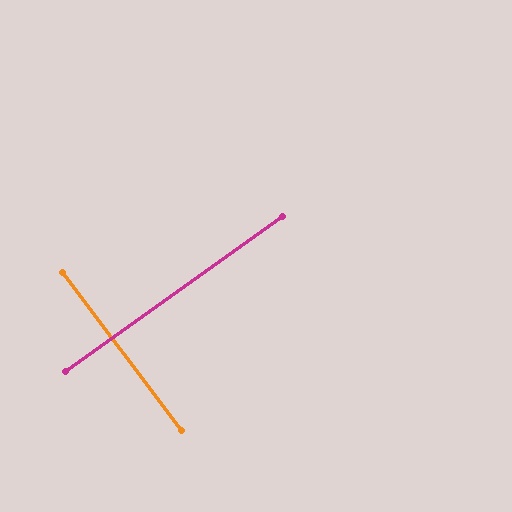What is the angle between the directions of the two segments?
Approximately 89 degrees.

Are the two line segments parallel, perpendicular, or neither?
Perpendicular — they meet at approximately 89°.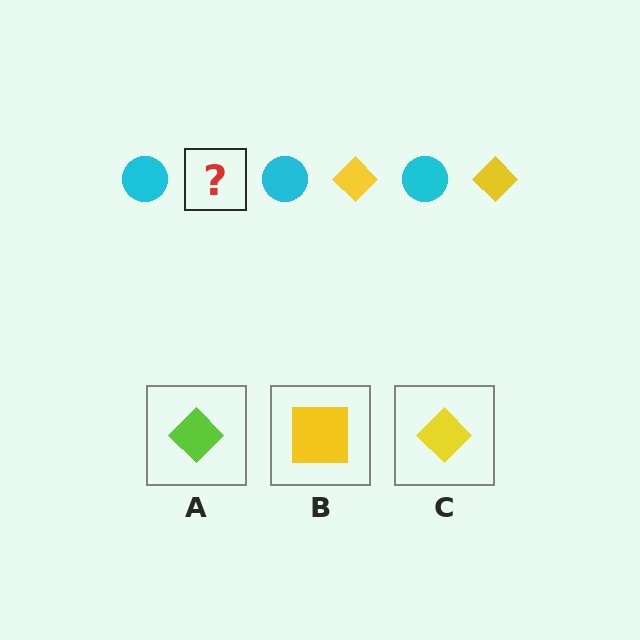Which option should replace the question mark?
Option C.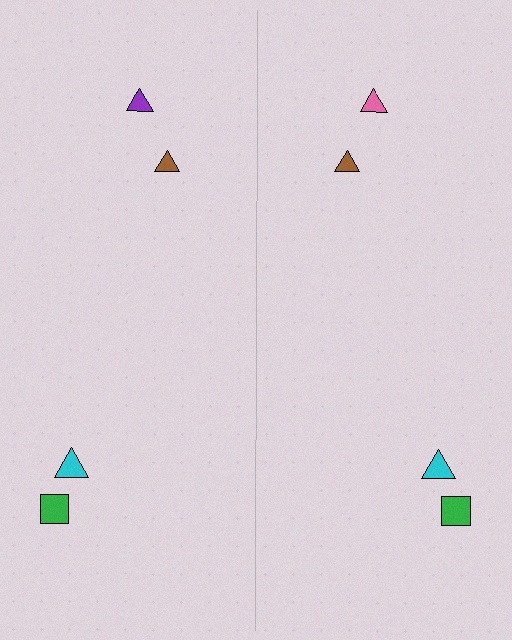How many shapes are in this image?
There are 8 shapes in this image.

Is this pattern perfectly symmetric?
No, the pattern is not perfectly symmetric. The pink triangle on the right side breaks the symmetry — its mirror counterpart is purple.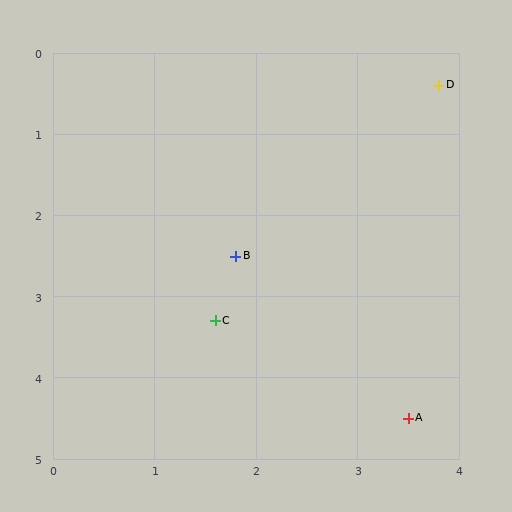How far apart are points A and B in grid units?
Points A and B are about 2.6 grid units apart.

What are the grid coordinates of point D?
Point D is at approximately (3.8, 0.4).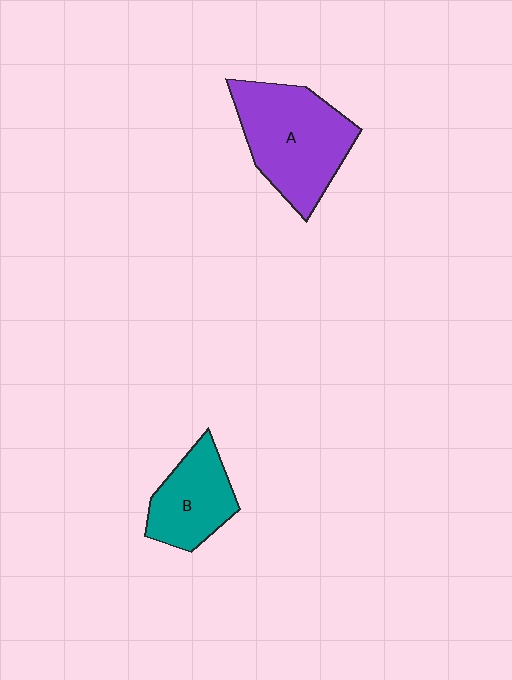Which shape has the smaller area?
Shape B (teal).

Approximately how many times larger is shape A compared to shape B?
Approximately 1.6 times.